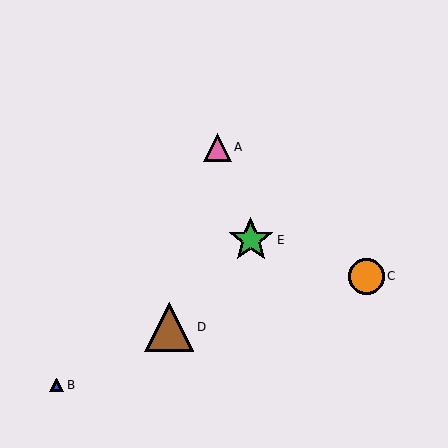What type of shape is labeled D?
Shape D is a brown triangle.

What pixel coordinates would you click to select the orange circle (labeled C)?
Click at (366, 276) to select the orange circle C.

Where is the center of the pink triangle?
The center of the pink triangle is at (217, 147).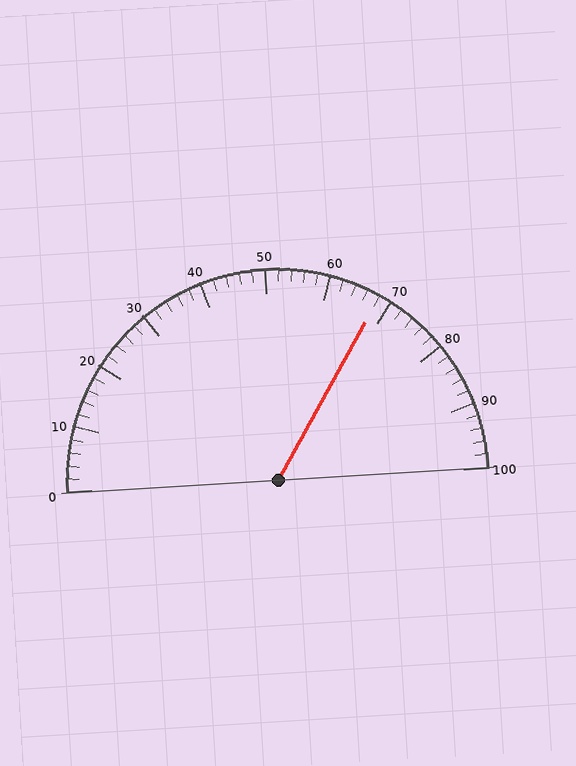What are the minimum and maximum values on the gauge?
The gauge ranges from 0 to 100.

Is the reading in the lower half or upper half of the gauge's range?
The reading is in the upper half of the range (0 to 100).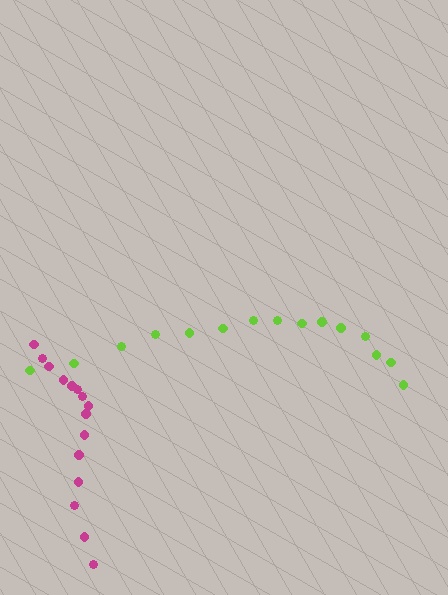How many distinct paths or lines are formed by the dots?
There are 2 distinct paths.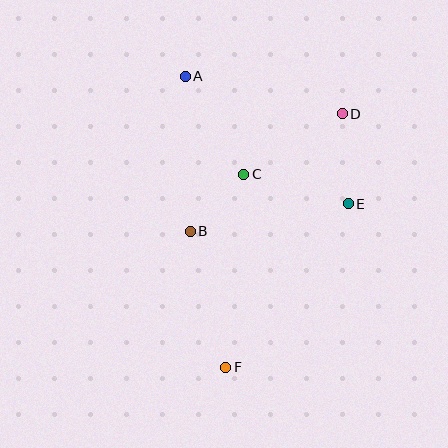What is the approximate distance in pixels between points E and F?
The distance between E and F is approximately 204 pixels.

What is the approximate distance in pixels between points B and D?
The distance between B and D is approximately 192 pixels.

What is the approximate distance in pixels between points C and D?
The distance between C and D is approximately 116 pixels.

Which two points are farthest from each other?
Points A and F are farthest from each other.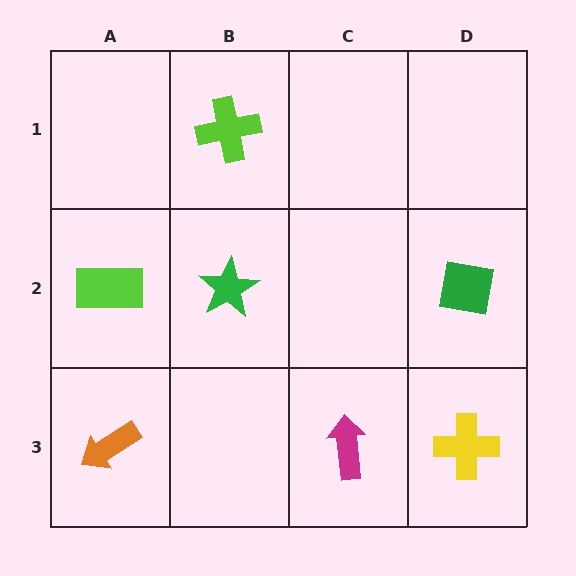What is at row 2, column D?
A green square.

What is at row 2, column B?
A green star.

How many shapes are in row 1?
1 shape.